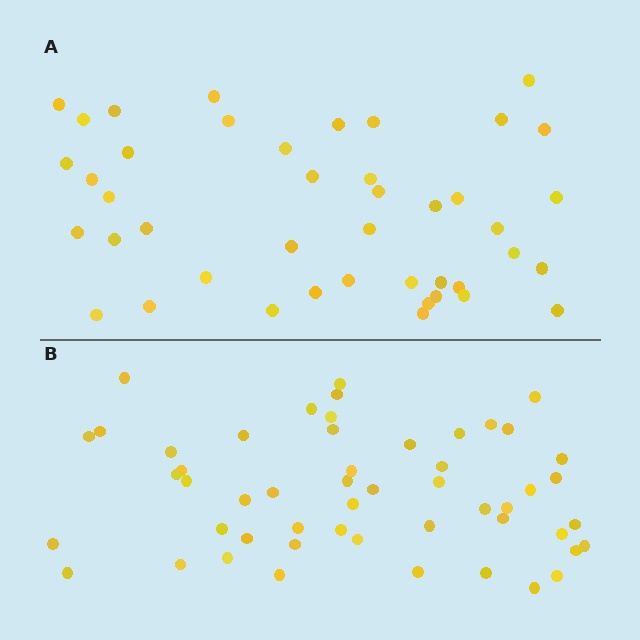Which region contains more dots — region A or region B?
Region B (the bottom region) has more dots.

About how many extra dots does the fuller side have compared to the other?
Region B has roughly 8 or so more dots than region A.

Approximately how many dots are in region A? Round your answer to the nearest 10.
About 40 dots. (The exact count is 43, which rounds to 40.)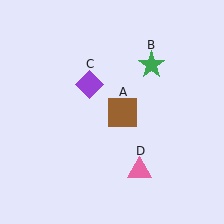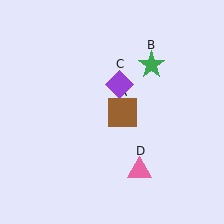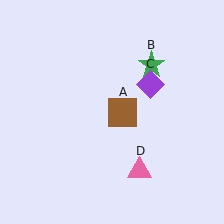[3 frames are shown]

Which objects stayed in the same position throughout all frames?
Brown square (object A) and green star (object B) and pink triangle (object D) remained stationary.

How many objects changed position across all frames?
1 object changed position: purple diamond (object C).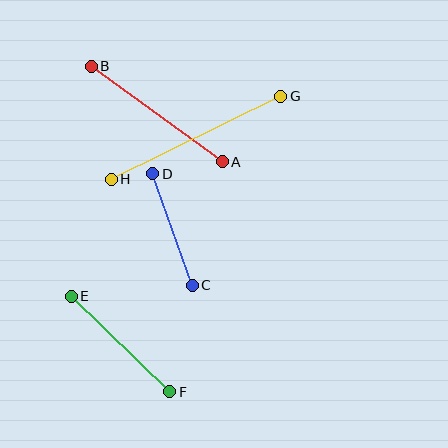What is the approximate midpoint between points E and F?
The midpoint is at approximately (120, 344) pixels.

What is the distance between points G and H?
The distance is approximately 189 pixels.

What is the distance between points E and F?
The distance is approximately 137 pixels.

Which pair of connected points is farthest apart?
Points G and H are farthest apart.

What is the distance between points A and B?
The distance is approximately 162 pixels.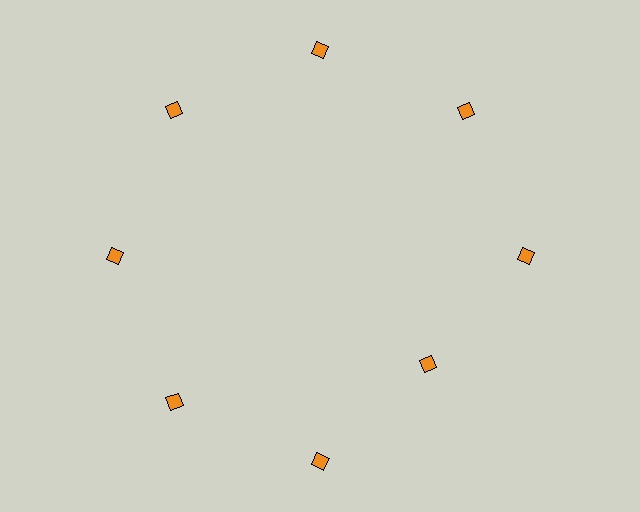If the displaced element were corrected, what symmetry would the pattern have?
It would have 8-fold rotational symmetry — the pattern would map onto itself every 45 degrees.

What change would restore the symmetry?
The symmetry would be restored by moving it outward, back onto the ring so that all 8 diamonds sit at equal angles and equal distance from the center.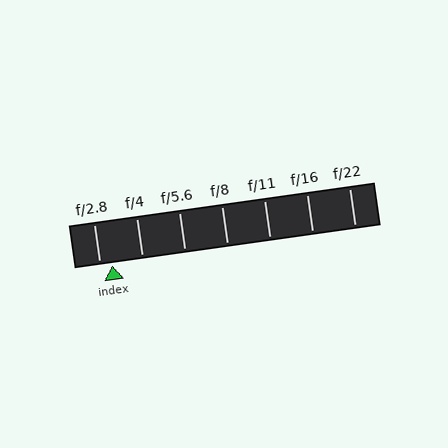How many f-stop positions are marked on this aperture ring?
There are 7 f-stop positions marked.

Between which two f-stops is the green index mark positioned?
The index mark is between f/2.8 and f/4.